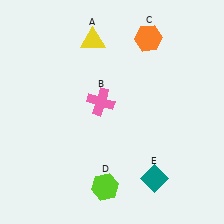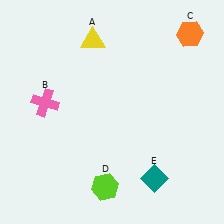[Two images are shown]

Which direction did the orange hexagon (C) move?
The orange hexagon (C) moved right.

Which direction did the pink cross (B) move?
The pink cross (B) moved left.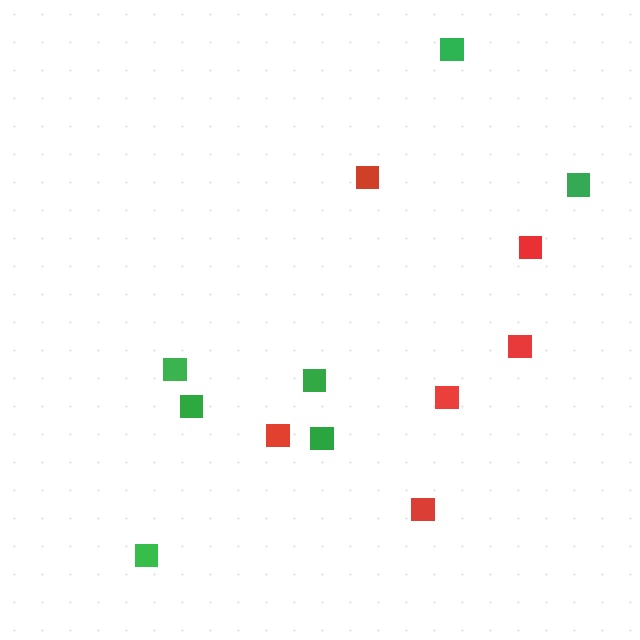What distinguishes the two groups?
There are 2 groups: one group of green squares (7) and one group of red squares (6).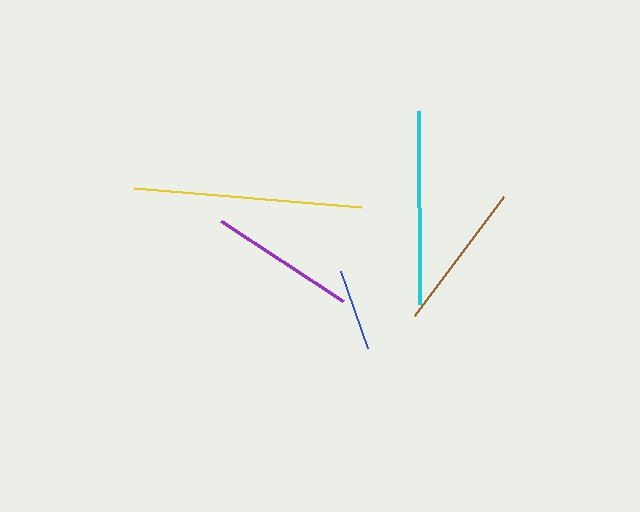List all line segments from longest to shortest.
From longest to shortest: yellow, cyan, brown, purple, blue.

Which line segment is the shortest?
The blue line is the shortest at approximately 81 pixels.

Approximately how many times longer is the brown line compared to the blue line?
The brown line is approximately 1.8 times the length of the blue line.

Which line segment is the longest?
The yellow line is the longest at approximately 228 pixels.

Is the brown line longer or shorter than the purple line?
The brown line is longer than the purple line.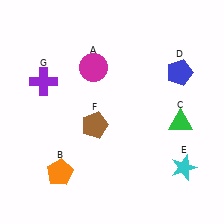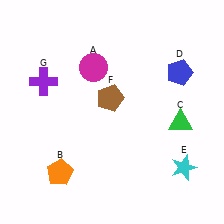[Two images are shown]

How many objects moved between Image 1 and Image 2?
1 object moved between the two images.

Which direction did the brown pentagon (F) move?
The brown pentagon (F) moved up.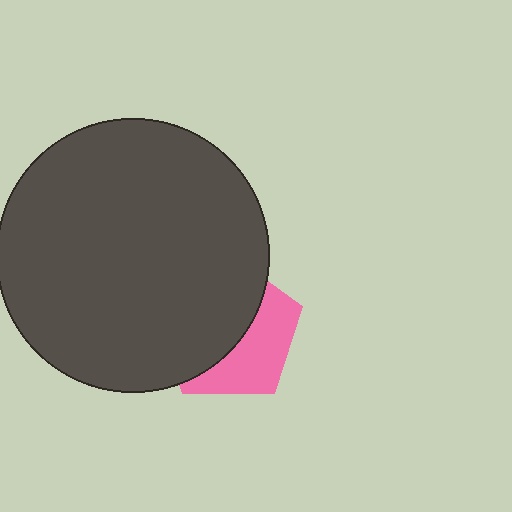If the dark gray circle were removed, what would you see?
You would see the complete pink pentagon.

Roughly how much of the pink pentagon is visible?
A small part of it is visible (roughly 41%).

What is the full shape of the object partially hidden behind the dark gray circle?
The partially hidden object is a pink pentagon.